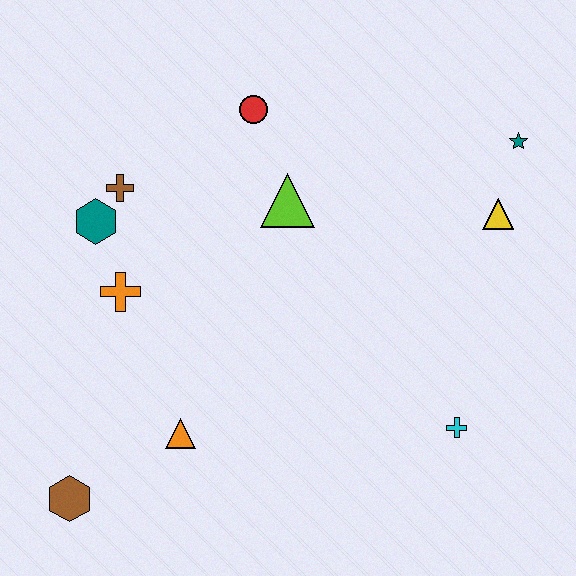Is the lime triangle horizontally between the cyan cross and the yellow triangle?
No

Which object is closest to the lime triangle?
The red circle is closest to the lime triangle.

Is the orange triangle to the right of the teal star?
No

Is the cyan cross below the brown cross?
Yes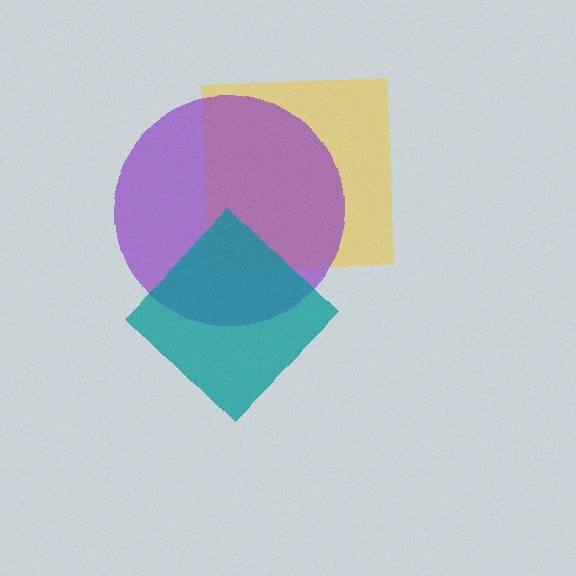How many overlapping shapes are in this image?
There are 3 overlapping shapes in the image.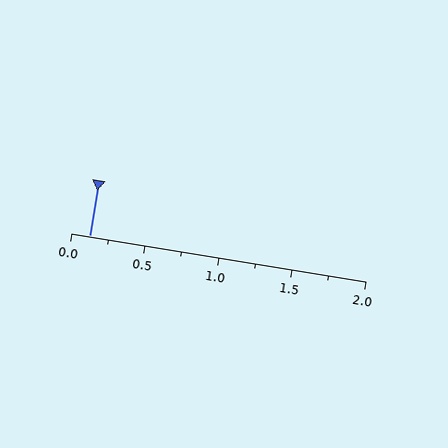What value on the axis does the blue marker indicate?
The marker indicates approximately 0.12.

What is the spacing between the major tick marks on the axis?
The major ticks are spaced 0.5 apart.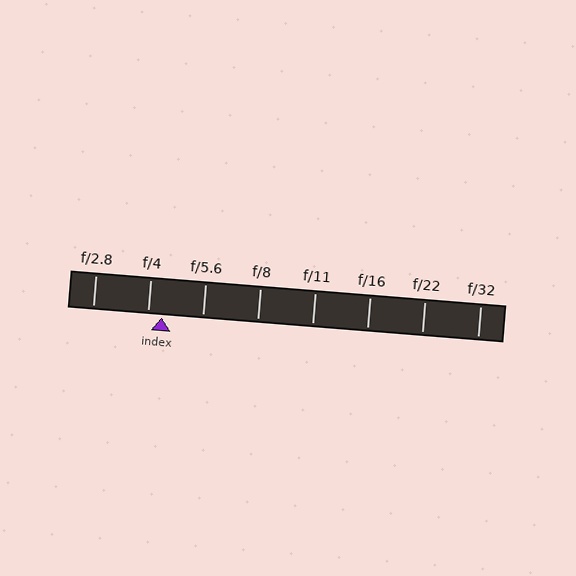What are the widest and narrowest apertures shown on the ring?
The widest aperture shown is f/2.8 and the narrowest is f/32.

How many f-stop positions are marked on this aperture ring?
There are 8 f-stop positions marked.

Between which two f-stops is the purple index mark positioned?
The index mark is between f/4 and f/5.6.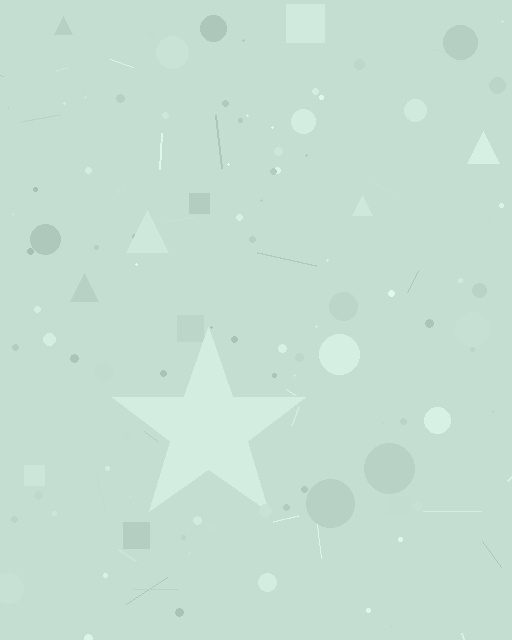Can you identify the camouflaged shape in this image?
The camouflaged shape is a star.